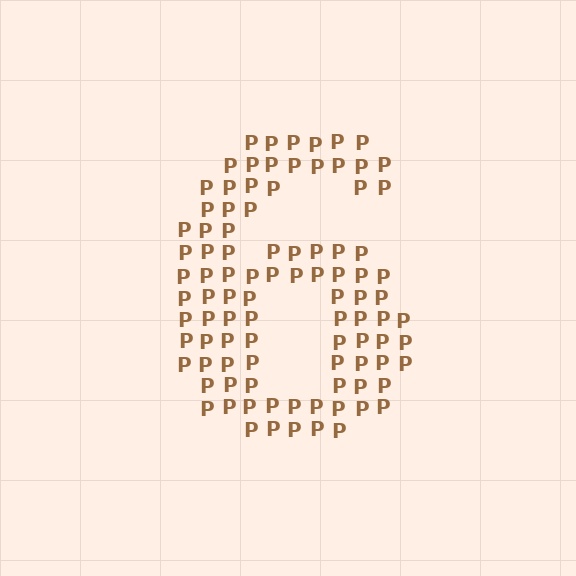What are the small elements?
The small elements are letter P's.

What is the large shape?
The large shape is the digit 6.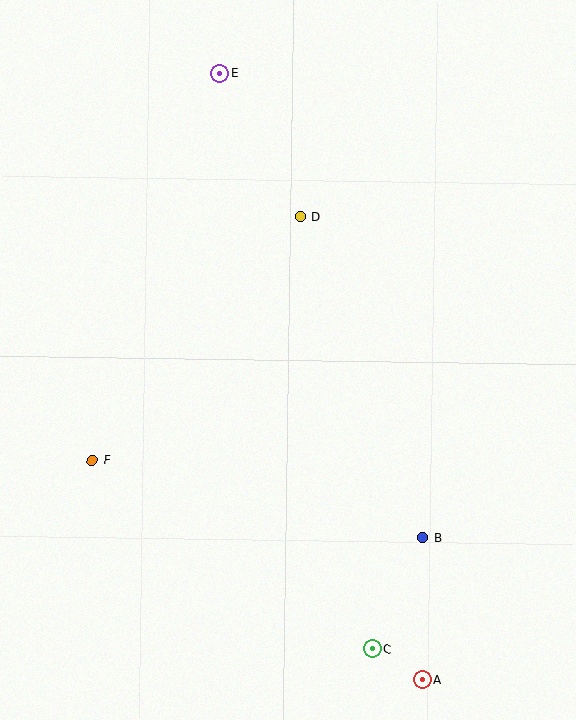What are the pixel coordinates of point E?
Point E is at (220, 73).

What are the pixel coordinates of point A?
Point A is at (422, 680).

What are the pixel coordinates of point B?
Point B is at (423, 538).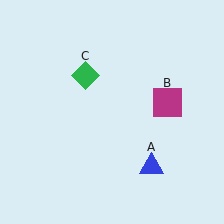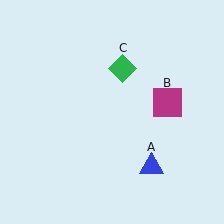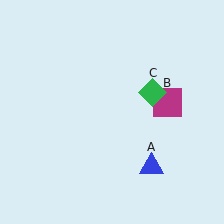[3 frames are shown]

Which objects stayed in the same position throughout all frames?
Blue triangle (object A) and magenta square (object B) remained stationary.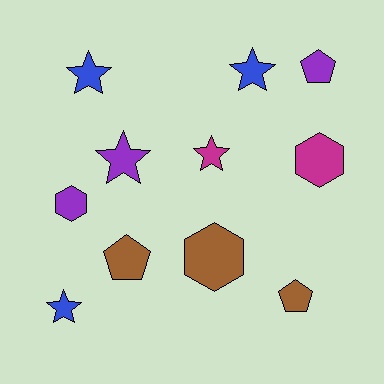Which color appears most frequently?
Blue, with 3 objects.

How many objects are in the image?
There are 11 objects.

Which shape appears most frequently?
Star, with 5 objects.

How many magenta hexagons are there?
There is 1 magenta hexagon.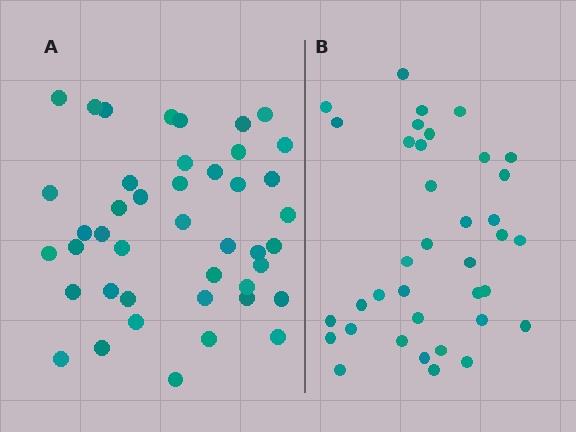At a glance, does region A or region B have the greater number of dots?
Region A (the left region) has more dots.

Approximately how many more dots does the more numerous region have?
Region A has about 6 more dots than region B.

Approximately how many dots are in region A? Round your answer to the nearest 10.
About 40 dots. (The exact count is 43, which rounds to 40.)